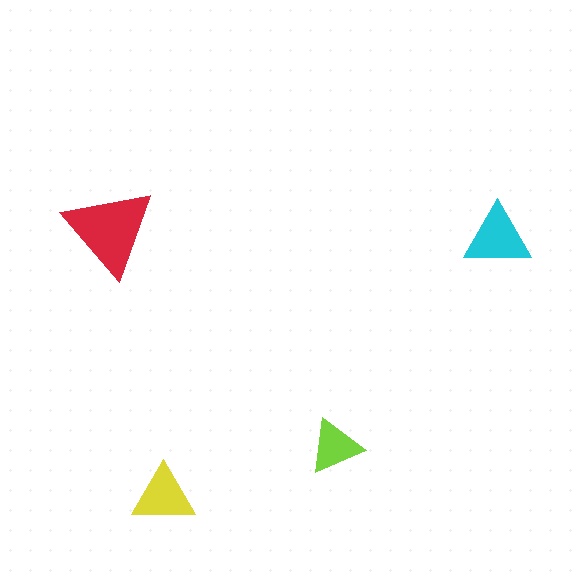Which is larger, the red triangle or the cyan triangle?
The red one.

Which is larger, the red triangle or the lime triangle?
The red one.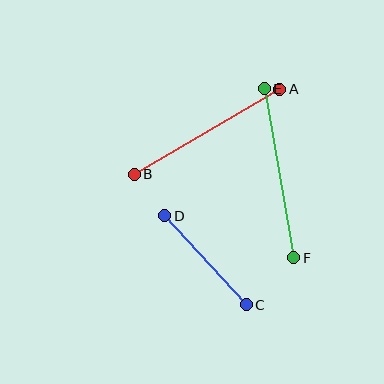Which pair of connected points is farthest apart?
Points E and F are farthest apart.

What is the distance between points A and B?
The distance is approximately 168 pixels.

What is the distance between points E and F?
The distance is approximately 171 pixels.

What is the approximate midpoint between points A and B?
The midpoint is at approximately (207, 132) pixels.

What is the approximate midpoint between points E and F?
The midpoint is at approximately (279, 173) pixels.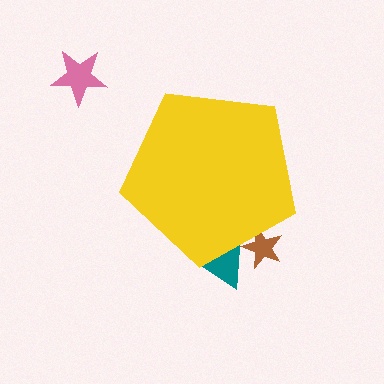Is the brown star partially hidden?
Yes, the brown star is partially hidden behind the yellow pentagon.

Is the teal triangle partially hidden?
Yes, the teal triangle is partially hidden behind the yellow pentagon.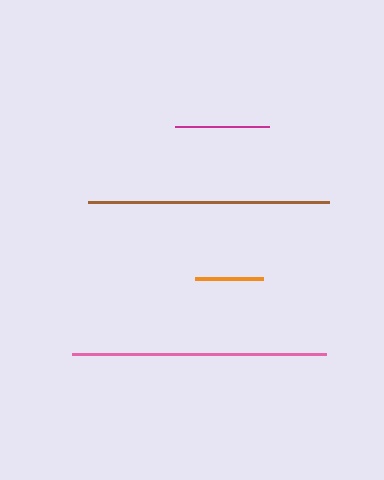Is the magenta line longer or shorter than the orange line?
The magenta line is longer than the orange line.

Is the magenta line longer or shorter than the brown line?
The brown line is longer than the magenta line.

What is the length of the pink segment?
The pink segment is approximately 255 pixels long.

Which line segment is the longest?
The pink line is the longest at approximately 255 pixels.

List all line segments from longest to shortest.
From longest to shortest: pink, brown, magenta, orange.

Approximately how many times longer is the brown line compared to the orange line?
The brown line is approximately 3.6 times the length of the orange line.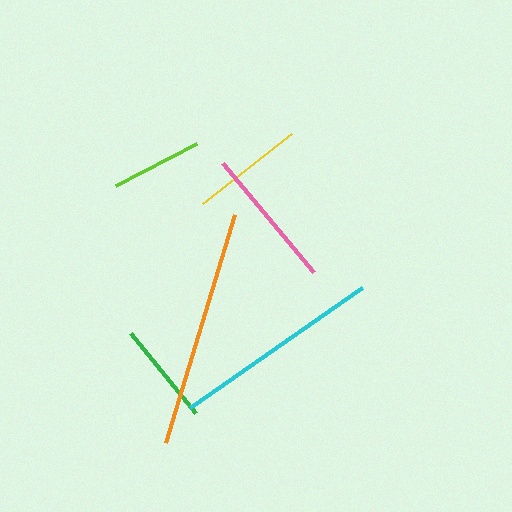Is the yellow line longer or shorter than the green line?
The yellow line is longer than the green line.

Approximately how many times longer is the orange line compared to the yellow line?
The orange line is approximately 2.1 times the length of the yellow line.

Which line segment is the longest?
The orange line is the longest at approximately 239 pixels.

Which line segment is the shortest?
The lime line is the shortest at approximately 92 pixels.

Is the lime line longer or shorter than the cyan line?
The cyan line is longer than the lime line.